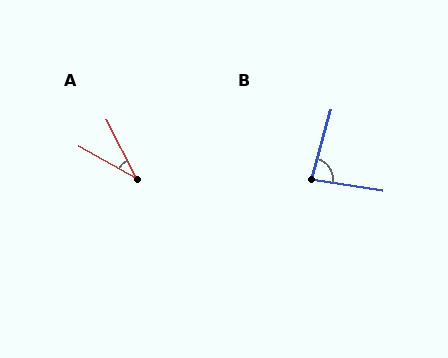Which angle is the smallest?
A, at approximately 34 degrees.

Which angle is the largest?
B, at approximately 84 degrees.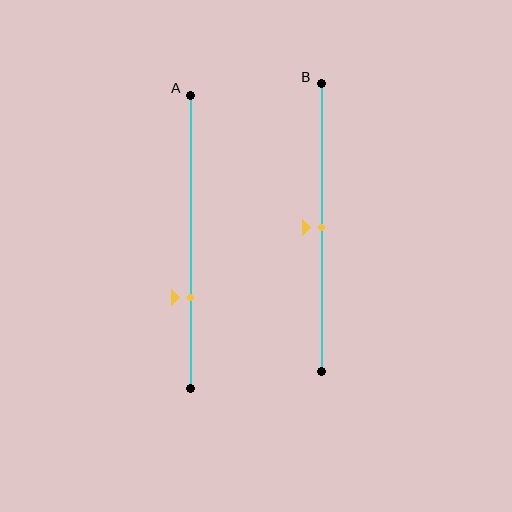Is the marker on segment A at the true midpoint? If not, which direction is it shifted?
No, the marker on segment A is shifted downward by about 19% of the segment length.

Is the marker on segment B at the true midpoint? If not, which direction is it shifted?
Yes, the marker on segment B is at the true midpoint.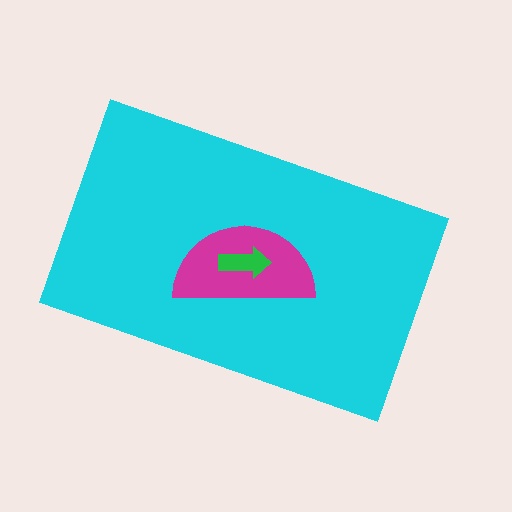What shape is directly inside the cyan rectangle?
The magenta semicircle.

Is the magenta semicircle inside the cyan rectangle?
Yes.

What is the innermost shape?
The green arrow.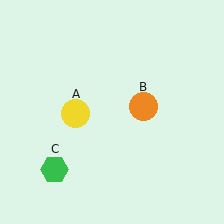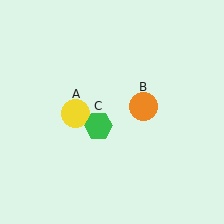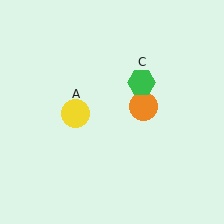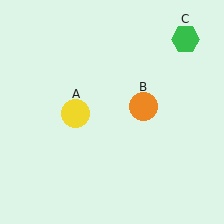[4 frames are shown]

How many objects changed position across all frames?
1 object changed position: green hexagon (object C).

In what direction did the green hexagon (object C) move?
The green hexagon (object C) moved up and to the right.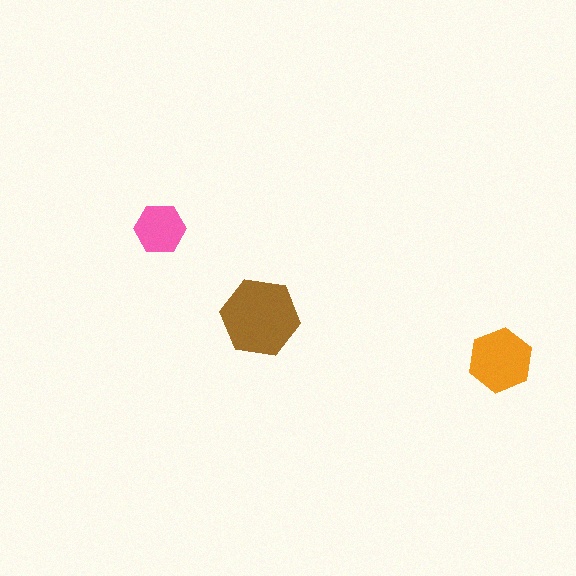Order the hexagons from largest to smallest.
the brown one, the orange one, the pink one.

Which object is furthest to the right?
The orange hexagon is rightmost.